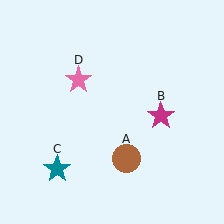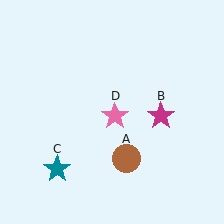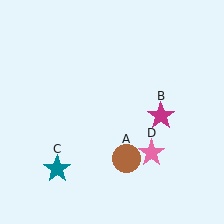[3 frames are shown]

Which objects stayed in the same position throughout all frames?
Brown circle (object A) and magenta star (object B) and teal star (object C) remained stationary.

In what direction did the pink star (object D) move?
The pink star (object D) moved down and to the right.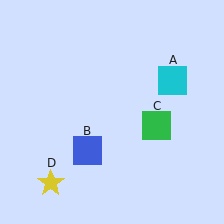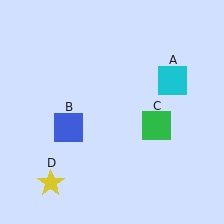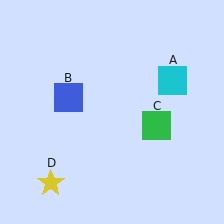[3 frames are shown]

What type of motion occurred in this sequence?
The blue square (object B) rotated clockwise around the center of the scene.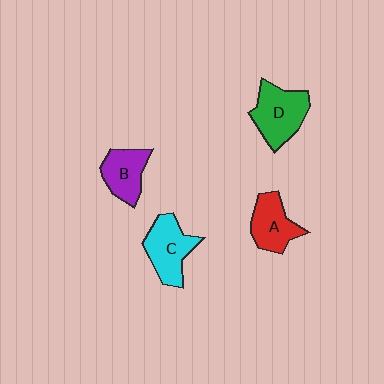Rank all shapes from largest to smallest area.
From largest to smallest: D (green), C (cyan), A (red), B (purple).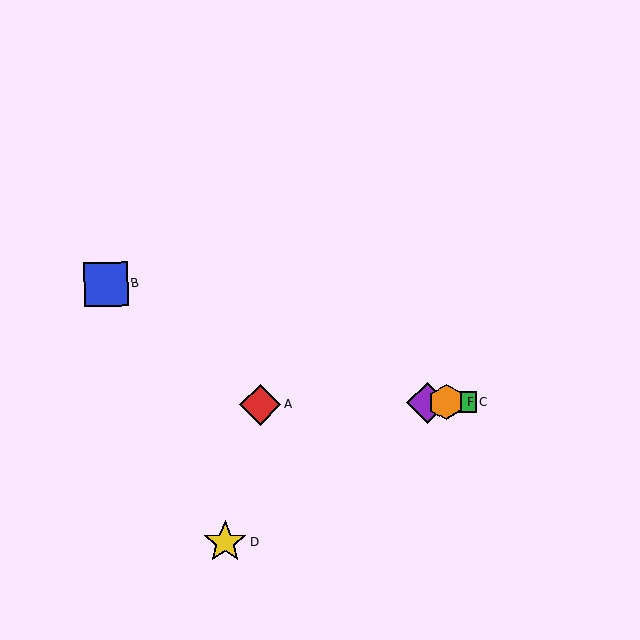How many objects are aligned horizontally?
4 objects (A, C, E, F) are aligned horizontally.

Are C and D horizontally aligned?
No, C is at y≈402 and D is at y≈542.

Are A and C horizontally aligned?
Yes, both are at y≈405.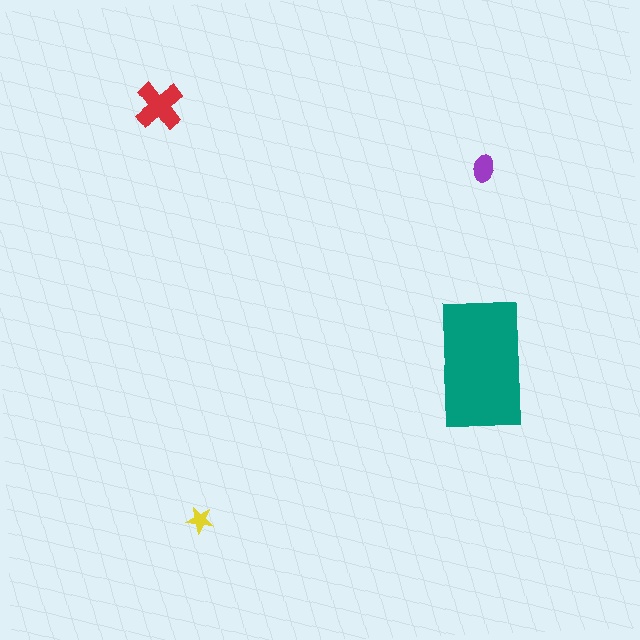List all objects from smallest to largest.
The yellow star, the purple ellipse, the red cross, the teal rectangle.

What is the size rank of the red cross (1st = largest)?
2nd.